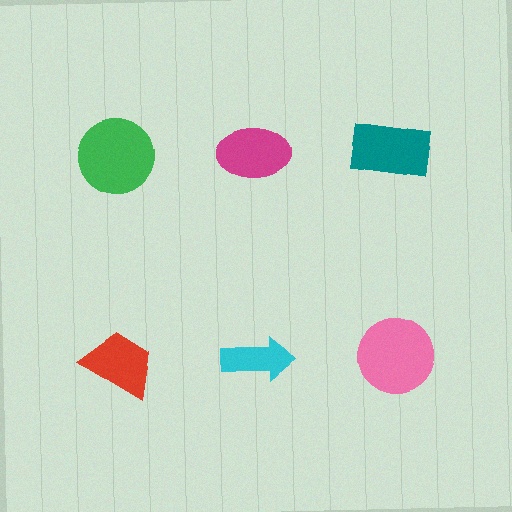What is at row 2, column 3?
A pink circle.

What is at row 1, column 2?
A magenta ellipse.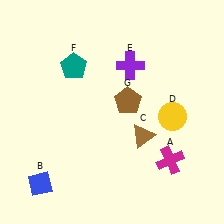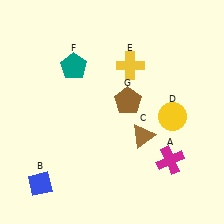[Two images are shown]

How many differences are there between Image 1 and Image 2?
There is 1 difference between the two images.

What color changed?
The cross (E) changed from purple in Image 1 to yellow in Image 2.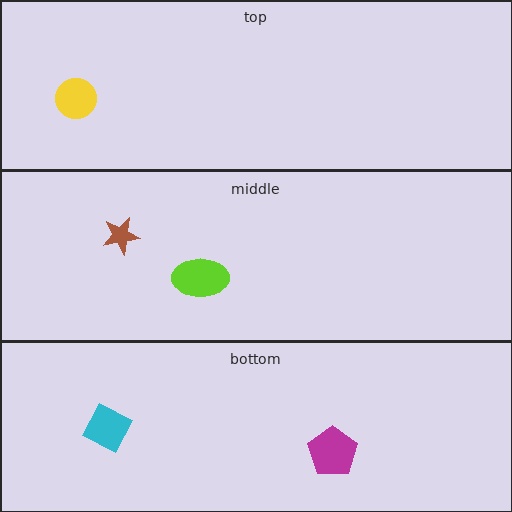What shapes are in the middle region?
The brown star, the lime ellipse.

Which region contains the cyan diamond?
The bottom region.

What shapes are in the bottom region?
The magenta pentagon, the cyan diamond.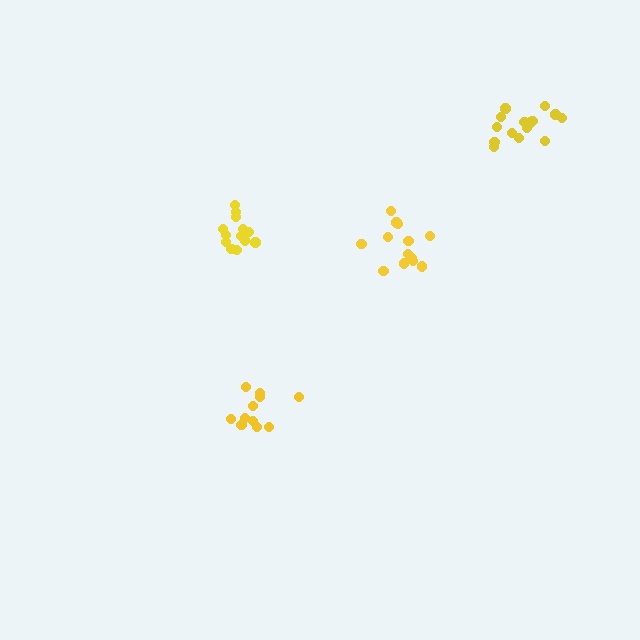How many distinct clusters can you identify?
There are 4 distinct clusters.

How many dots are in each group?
Group 1: 11 dots, Group 2: 13 dots, Group 3: 15 dots, Group 4: 13 dots (52 total).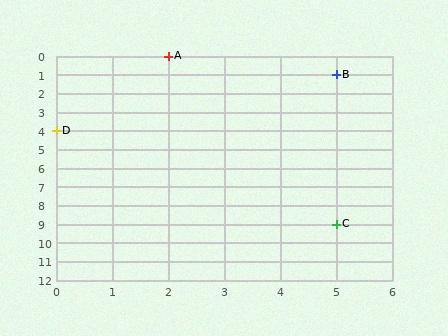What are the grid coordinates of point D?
Point D is at grid coordinates (0, 4).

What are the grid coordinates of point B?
Point B is at grid coordinates (5, 1).